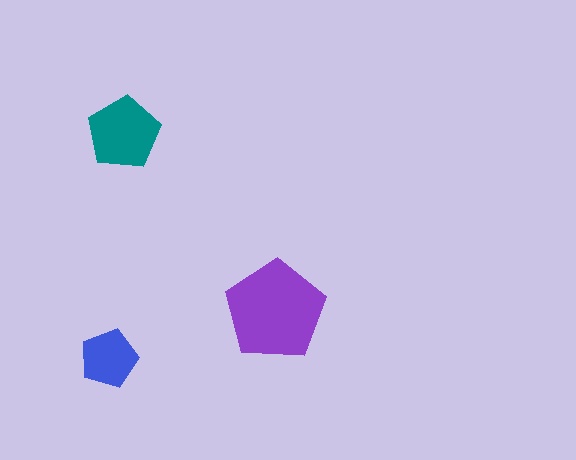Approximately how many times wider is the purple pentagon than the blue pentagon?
About 1.5 times wider.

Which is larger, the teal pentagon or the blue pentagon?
The teal one.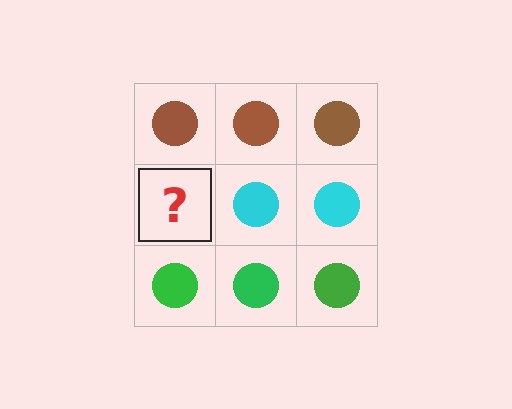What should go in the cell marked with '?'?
The missing cell should contain a cyan circle.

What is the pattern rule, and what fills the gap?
The rule is that each row has a consistent color. The gap should be filled with a cyan circle.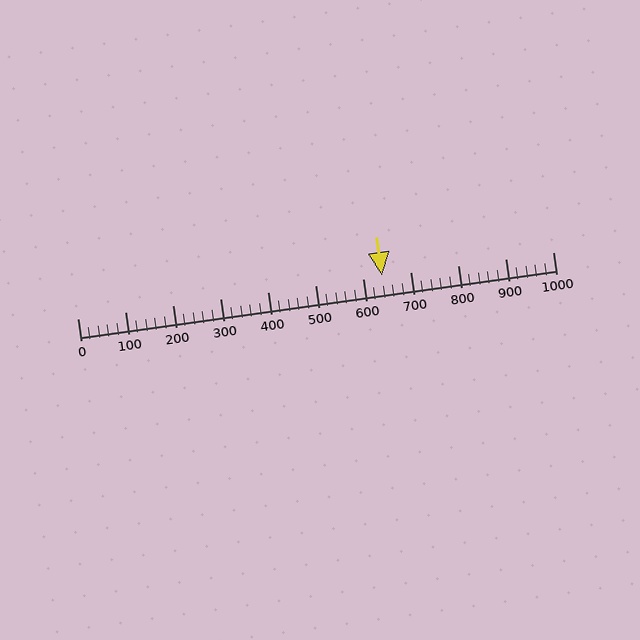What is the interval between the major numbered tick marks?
The major tick marks are spaced 100 units apart.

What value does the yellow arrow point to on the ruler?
The yellow arrow points to approximately 640.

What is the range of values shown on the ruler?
The ruler shows values from 0 to 1000.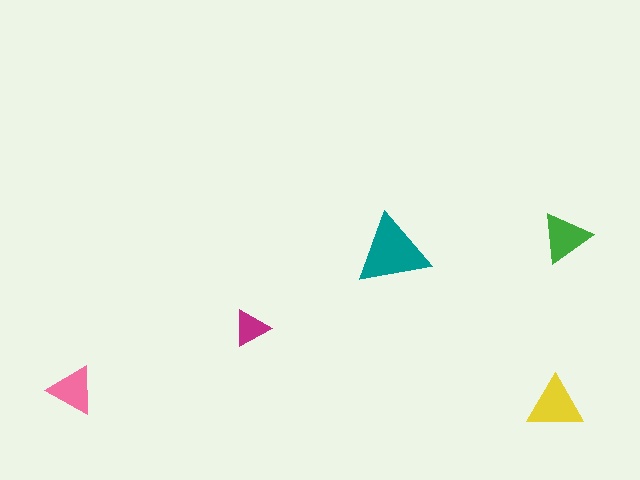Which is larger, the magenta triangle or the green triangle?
The green one.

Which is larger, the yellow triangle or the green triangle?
The yellow one.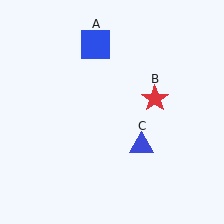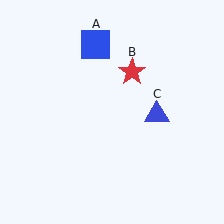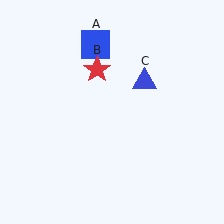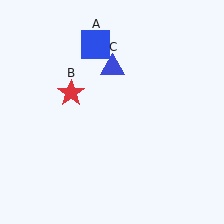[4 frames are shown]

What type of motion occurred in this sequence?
The red star (object B), blue triangle (object C) rotated counterclockwise around the center of the scene.